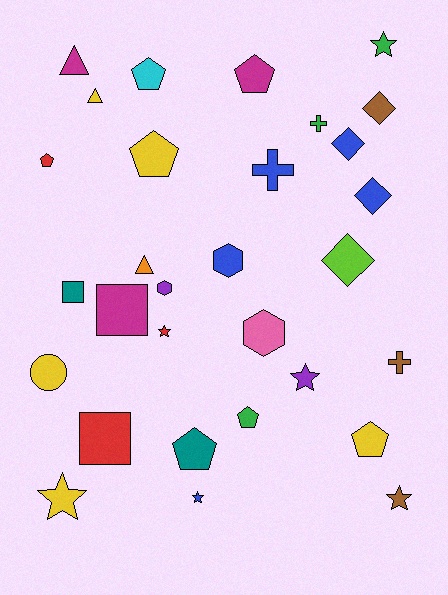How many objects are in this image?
There are 30 objects.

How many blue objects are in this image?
There are 5 blue objects.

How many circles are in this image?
There is 1 circle.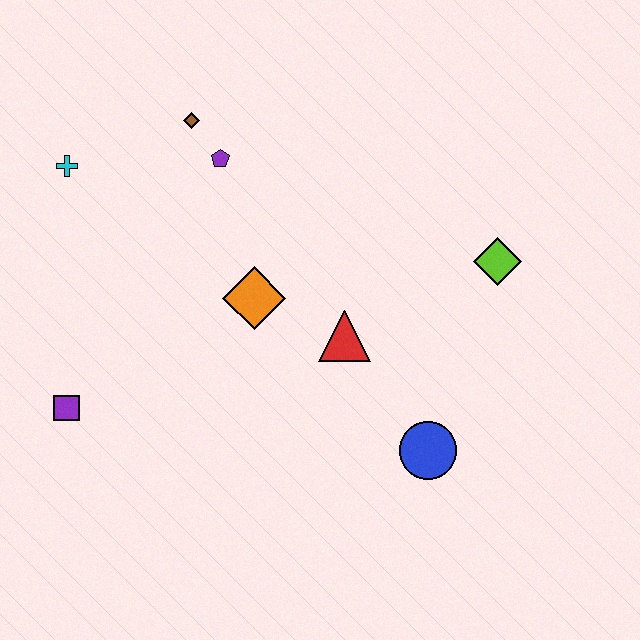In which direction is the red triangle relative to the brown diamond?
The red triangle is below the brown diamond.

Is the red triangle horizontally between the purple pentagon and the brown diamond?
No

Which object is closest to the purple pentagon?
The brown diamond is closest to the purple pentagon.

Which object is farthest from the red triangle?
The cyan cross is farthest from the red triangle.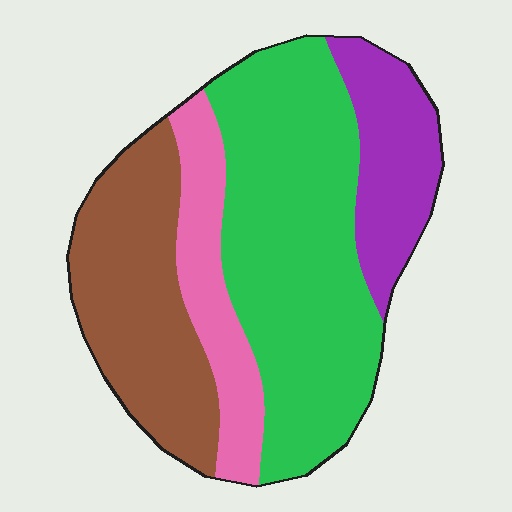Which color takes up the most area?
Green, at roughly 45%.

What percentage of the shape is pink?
Pink covers about 15% of the shape.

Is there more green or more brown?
Green.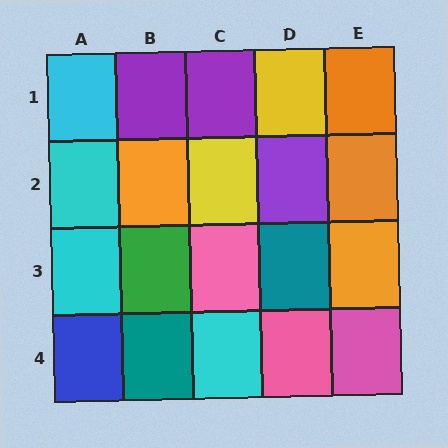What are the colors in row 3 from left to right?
Cyan, green, pink, teal, orange.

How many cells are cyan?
4 cells are cyan.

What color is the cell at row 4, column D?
Pink.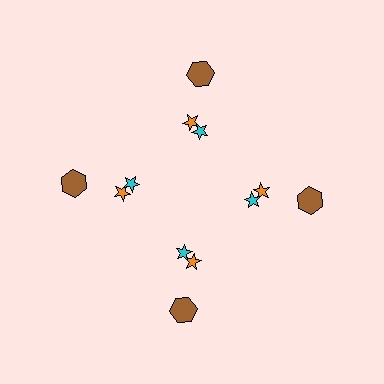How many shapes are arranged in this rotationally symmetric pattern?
There are 12 shapes, arranged in 4 groups of 3.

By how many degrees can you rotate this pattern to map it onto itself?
The pattern maps onto itself every 90 degrees of rotation.